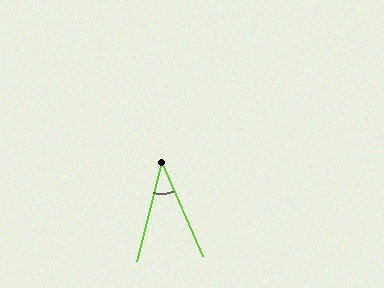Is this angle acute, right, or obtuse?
It is acute.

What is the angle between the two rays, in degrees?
Approximately 38 degrees.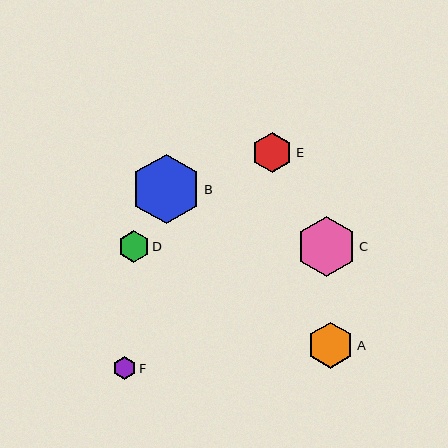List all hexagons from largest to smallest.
From largest to smallest: B, C, A, E, D, F.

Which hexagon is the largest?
Hexagon B is the largest with a size of approximately 70 pixels.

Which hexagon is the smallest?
Hexagon F is the smallest with a size of approximately 24 pixels.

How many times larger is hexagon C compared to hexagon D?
Hexagon C is approximately 1.9 times the size of hexagon D.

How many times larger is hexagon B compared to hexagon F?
Hexagon B is approximately 2.9 times the size of hexagon F.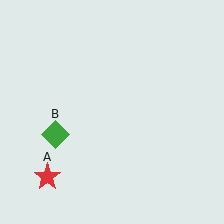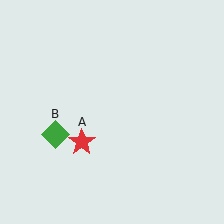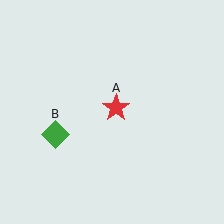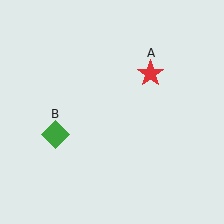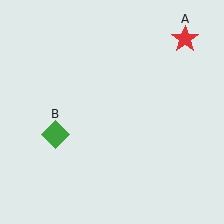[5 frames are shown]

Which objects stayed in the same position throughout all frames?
Green diamond (object B) remained stationary.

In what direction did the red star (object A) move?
The red star (object A) moved up and to the right.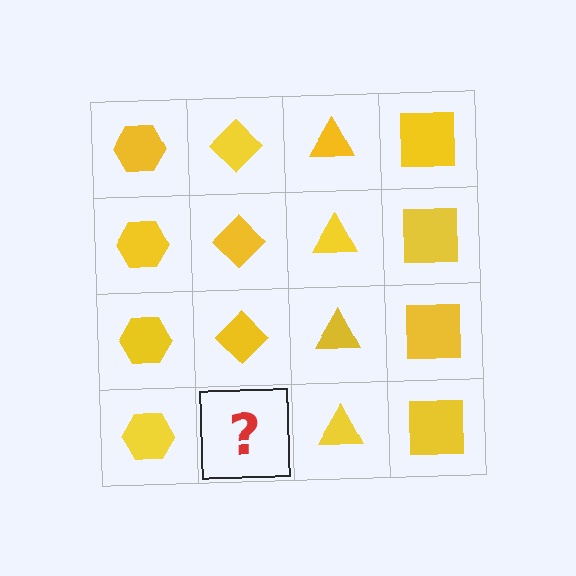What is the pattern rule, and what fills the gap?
The rule is that each column has a consistent shape. The gap should be filled with a yellow diamond.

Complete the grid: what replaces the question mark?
The question mark should be replaced with a yellow diamond.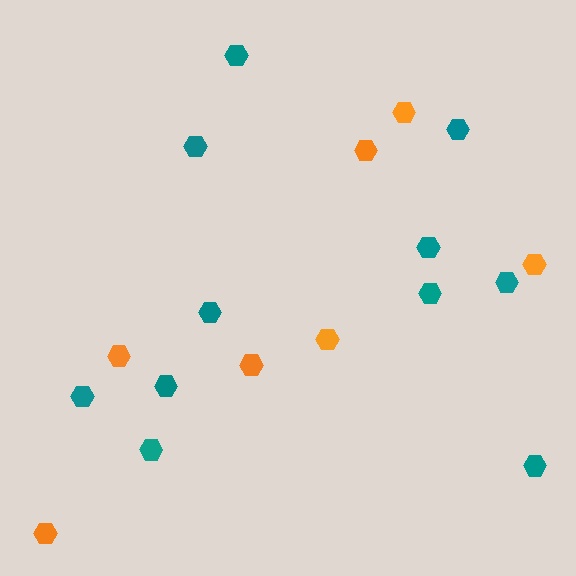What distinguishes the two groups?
There are 2 groups: one group of teal hexagons (11) and one group of orange hexagons (7).